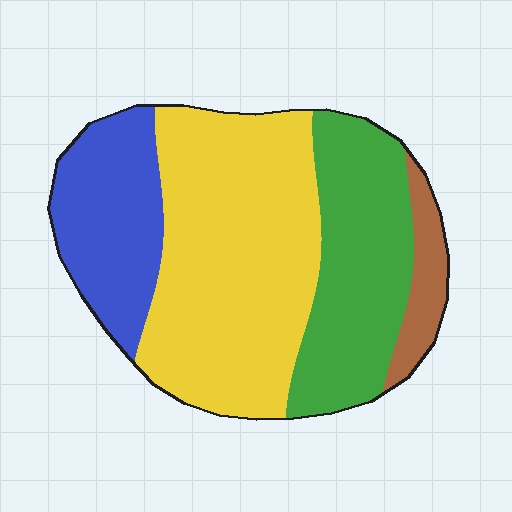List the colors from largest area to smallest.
From largest to smallest: yellow, green, blue, brown.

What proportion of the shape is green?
Green covers around 25% of the shape.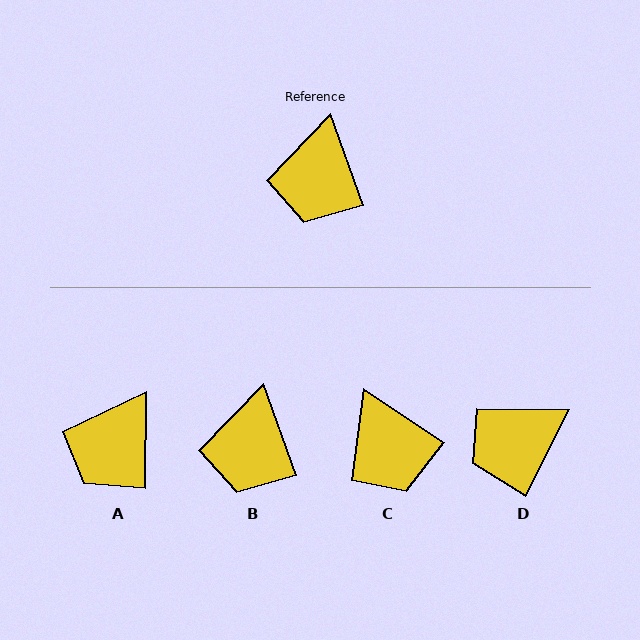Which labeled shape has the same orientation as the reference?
B.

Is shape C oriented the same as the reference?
No, it is off by about 36 degrees.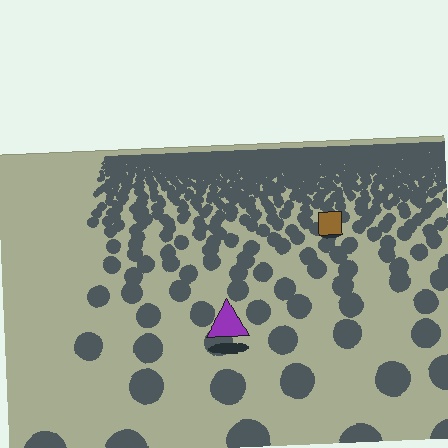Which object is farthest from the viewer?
The brown square is farthest from the viewer. It appears smaller and the ground texture around it is denser.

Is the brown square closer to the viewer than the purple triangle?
No. The purple triangle is closer — you can tell from the texture gradient: the ground texture is coarser near it.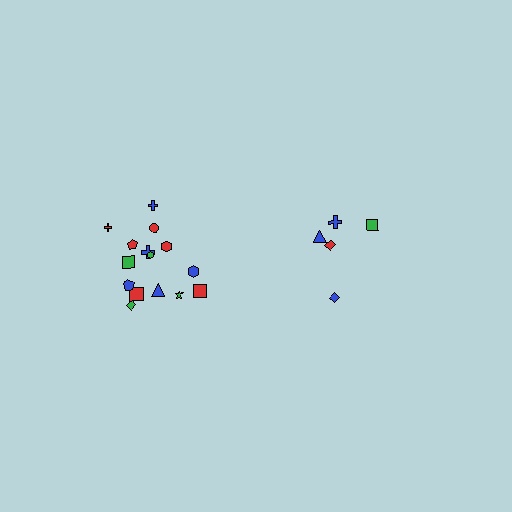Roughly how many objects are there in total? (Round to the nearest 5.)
Roughly 20 objects in total.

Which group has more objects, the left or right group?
The left group.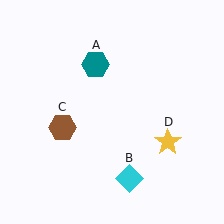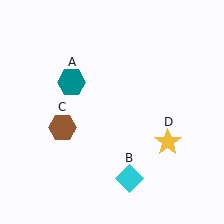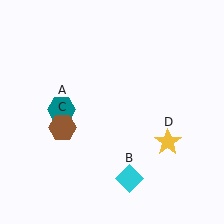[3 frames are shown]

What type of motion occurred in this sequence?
The teal hexagon (object A) rotated counterclockwise around the center of the scene.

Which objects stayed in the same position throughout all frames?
Cyan diamond (object B) and brown hexagon (object C) and yellow star (object D) remained stationary.